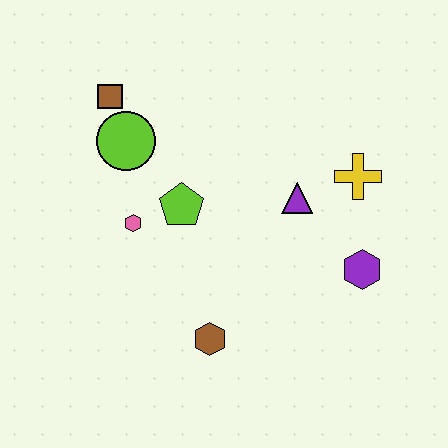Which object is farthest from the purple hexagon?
The brown square is farthest from the purple hexagon.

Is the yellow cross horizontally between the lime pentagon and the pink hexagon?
No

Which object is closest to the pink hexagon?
The lime pentagon is closest to the pink hexagon.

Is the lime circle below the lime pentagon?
No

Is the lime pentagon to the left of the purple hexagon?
Yes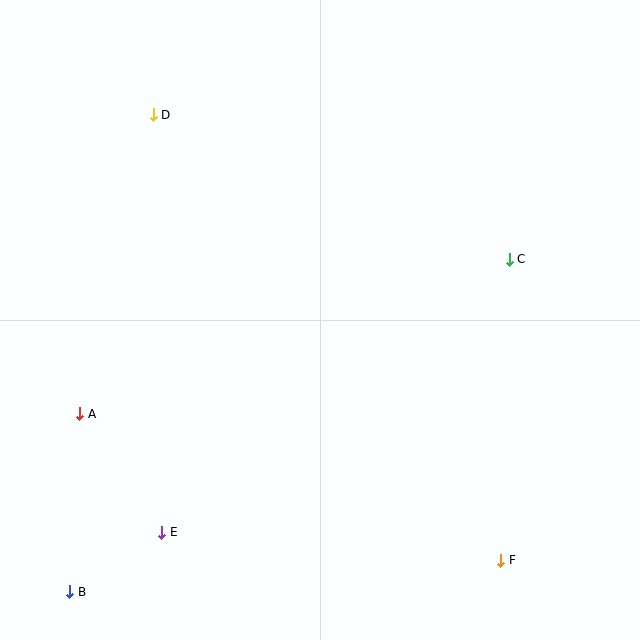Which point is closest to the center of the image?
Point C at (509, 259) is closest to the center.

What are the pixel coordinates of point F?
Point F is at (501, 560).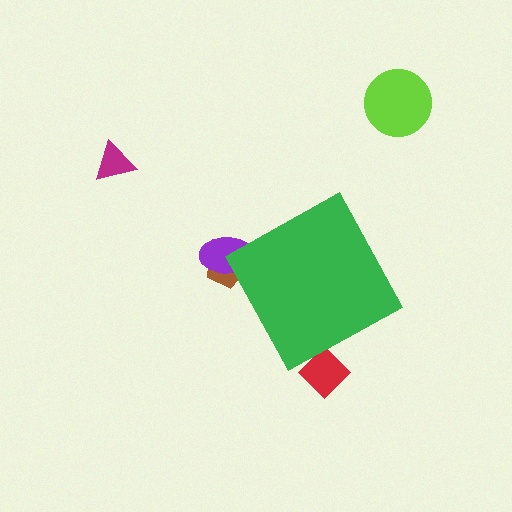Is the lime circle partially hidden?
No, the lime circle is fully visible.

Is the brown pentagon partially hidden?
Yes, the brown pentagon is partially hidden behind the green diamond.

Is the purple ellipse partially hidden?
Yes, the purple ellipse is partially hidden behind the green diamond.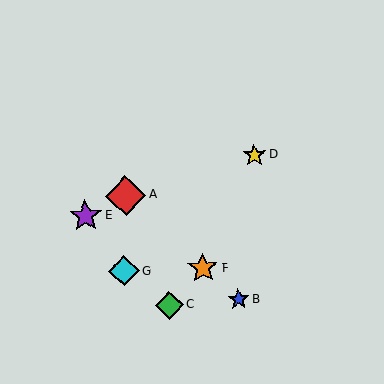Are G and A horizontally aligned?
No, G is at y≈271 and A is at y≈196.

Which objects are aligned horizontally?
Objects F, G are aligned horizontally.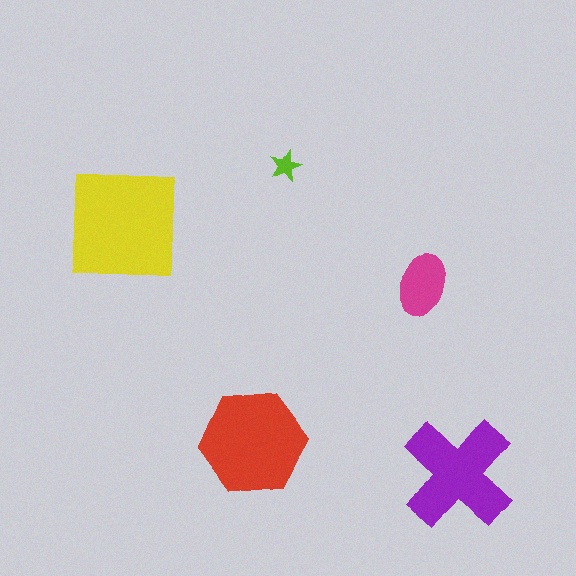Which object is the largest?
The yellow square.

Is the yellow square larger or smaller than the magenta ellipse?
Larger.